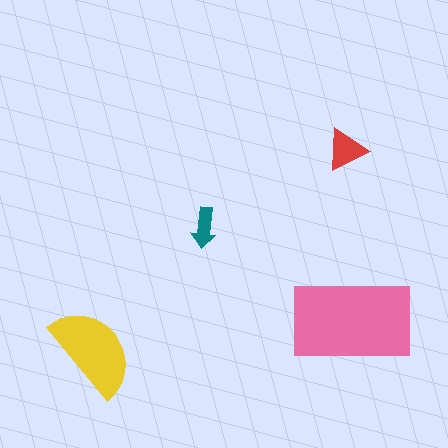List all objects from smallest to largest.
The teal arrow, the red triangle, the yellow semicircle, the pink rectangle.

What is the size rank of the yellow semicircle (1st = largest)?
2nd.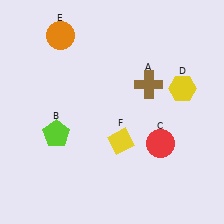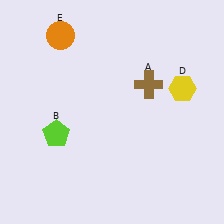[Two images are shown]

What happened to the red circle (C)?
The red circle (C) was removed in Image 2. It was in the bottom-right area of Image 1.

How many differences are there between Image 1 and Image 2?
There are 2 differences between the two images.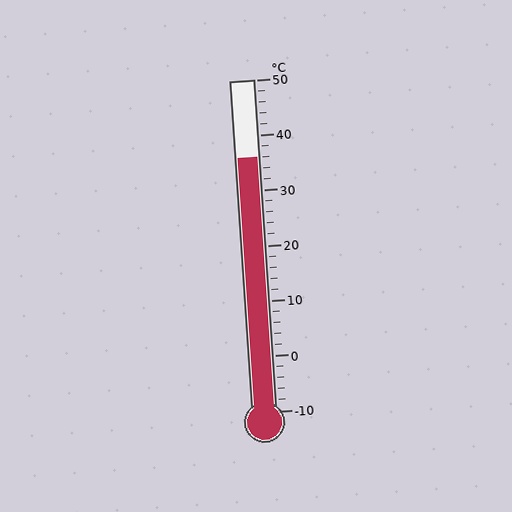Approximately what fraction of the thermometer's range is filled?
The thermometer is filled to approximately 75% of its range.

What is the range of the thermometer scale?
The thermometer scale ranges from -10°C to 50°C.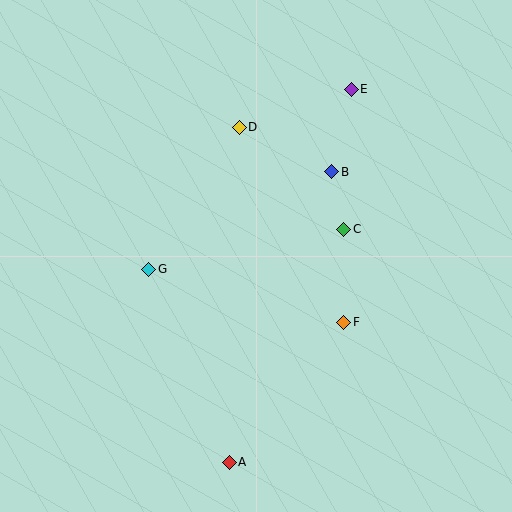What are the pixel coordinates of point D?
Point D is at (239, 127).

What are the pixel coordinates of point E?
Point E is at (351, 89).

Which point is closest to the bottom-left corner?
Point A is closest to the bottom-left corner.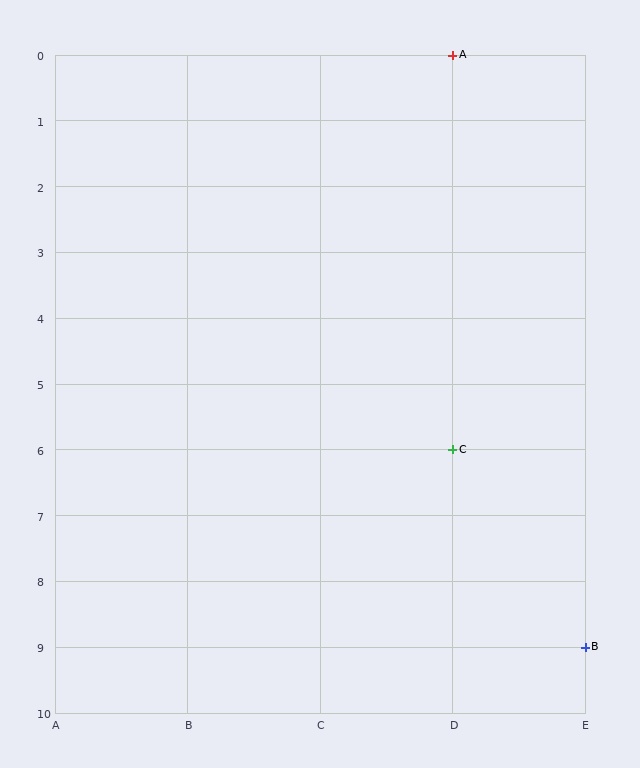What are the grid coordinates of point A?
Point A is at grid coordinates (D, 0).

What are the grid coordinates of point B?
Point B is at grid coordinates (E, 9).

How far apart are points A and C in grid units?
Points A and C are 6 rows apart.